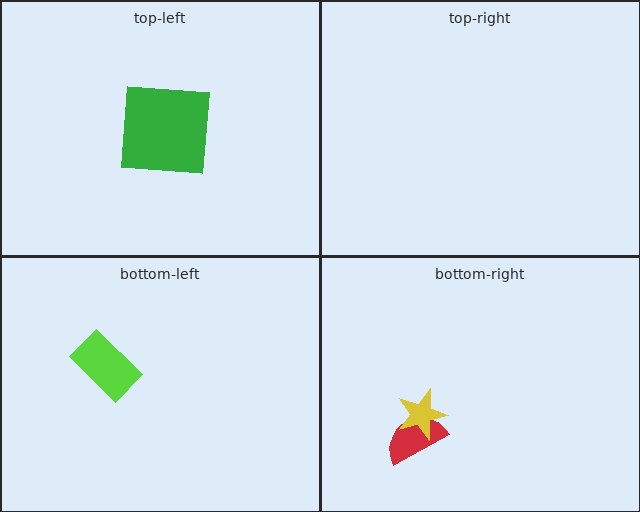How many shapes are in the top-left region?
1.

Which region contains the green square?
The top-left region.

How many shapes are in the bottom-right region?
2.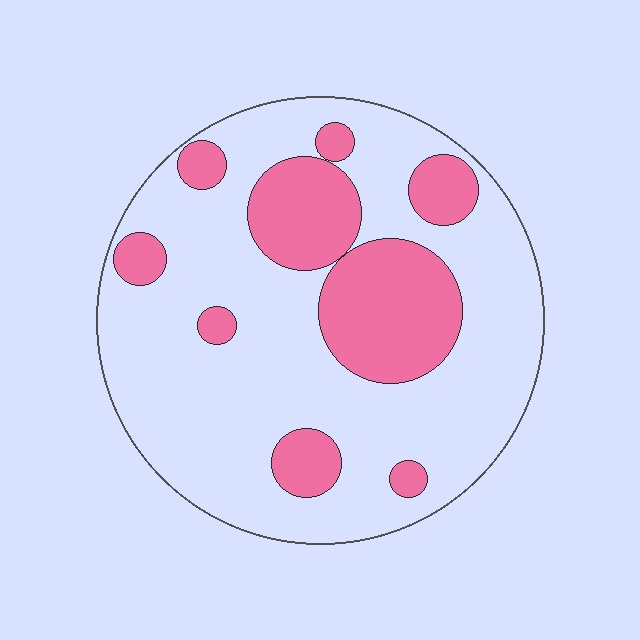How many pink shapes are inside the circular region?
9.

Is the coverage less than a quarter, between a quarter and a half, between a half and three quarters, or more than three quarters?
Between a quarter and a half.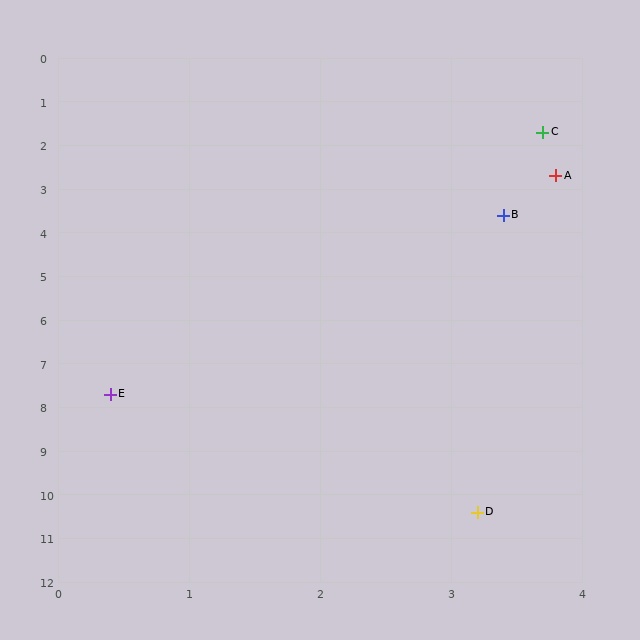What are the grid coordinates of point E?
Point E is at approximately (0.4, 7.7).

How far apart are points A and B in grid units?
Points A and B are about 1.0 grid units apart.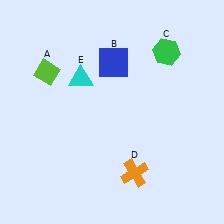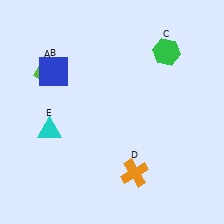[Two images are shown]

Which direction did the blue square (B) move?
The blue square (B) moved left.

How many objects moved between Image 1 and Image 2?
2 objects moved between the two images.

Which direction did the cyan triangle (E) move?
The cyan triangle (E) moved down.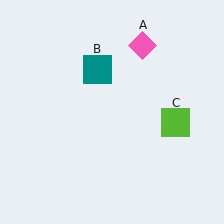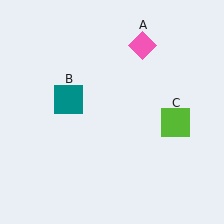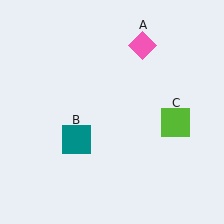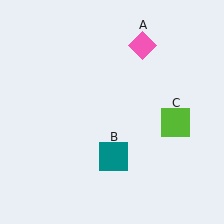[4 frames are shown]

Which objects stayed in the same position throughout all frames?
Pink diamond (object A) and lime square (object C) remained stationary.